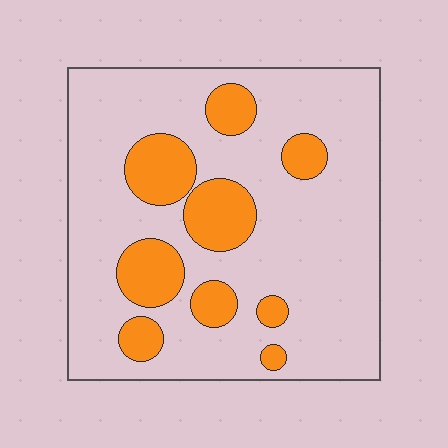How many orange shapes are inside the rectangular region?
9.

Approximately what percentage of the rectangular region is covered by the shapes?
Approximately 20%.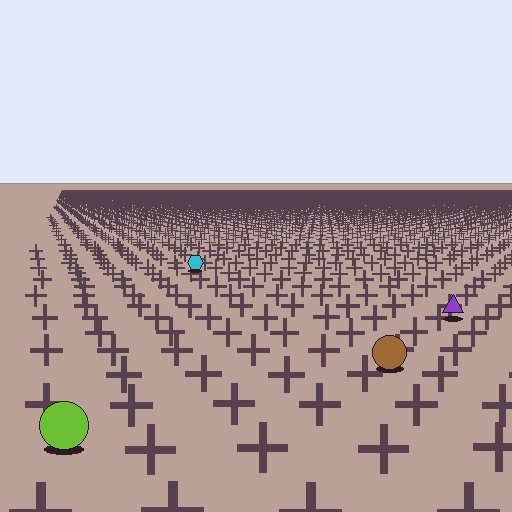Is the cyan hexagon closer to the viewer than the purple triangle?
No. The purple triangle is closer — you can tell from the texture gradient: the ground texture is coarser near it.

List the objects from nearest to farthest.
From nearest to farthest: the lime circle, the brown circle, the purple triangle, the cyan hexagon.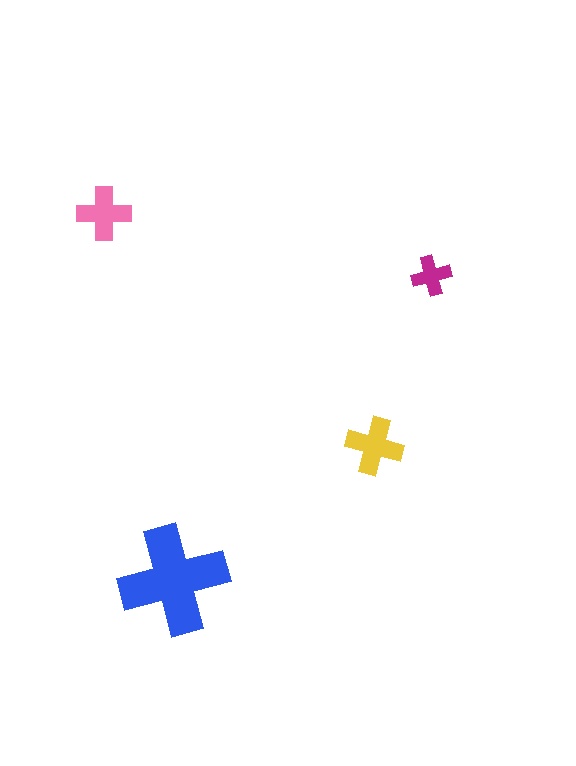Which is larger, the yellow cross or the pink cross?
The yellow one.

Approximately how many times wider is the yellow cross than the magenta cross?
About 1.5 times wider.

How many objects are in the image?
There are 4 objects in the image.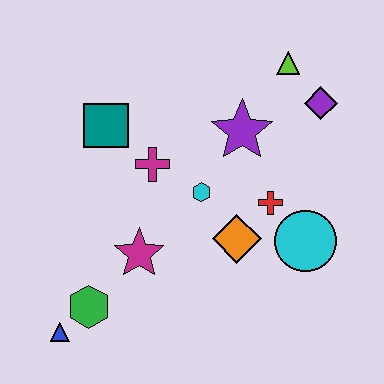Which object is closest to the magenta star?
The green hexagon is closest to the magenta star.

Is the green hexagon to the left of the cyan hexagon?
Yes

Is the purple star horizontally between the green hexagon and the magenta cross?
No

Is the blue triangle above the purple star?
No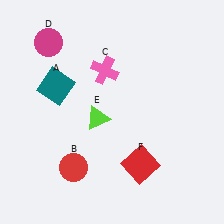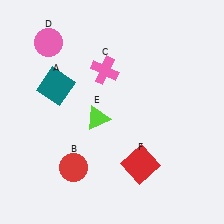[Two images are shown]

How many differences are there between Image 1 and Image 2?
There is 1 difference between the two images.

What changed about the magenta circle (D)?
In Image 1, D is magenta. In Image 2, it changed to pink.